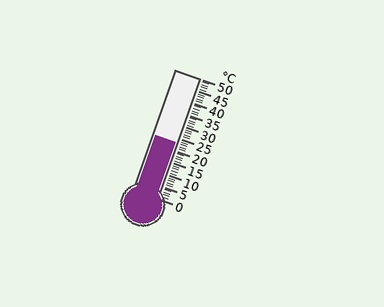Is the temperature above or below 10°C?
The temperature is above 10°C.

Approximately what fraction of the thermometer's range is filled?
The thermometer is filled to approximately 45% of its range.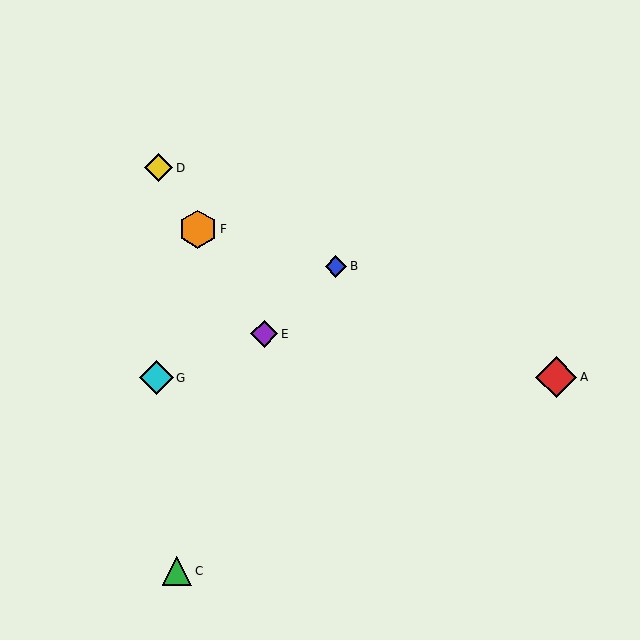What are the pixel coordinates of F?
Object F is at (198, 229).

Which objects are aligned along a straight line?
Objects D, E, F are aligned along a straight line.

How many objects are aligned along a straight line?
3 objects (D, E, F) are aligned along a straight line.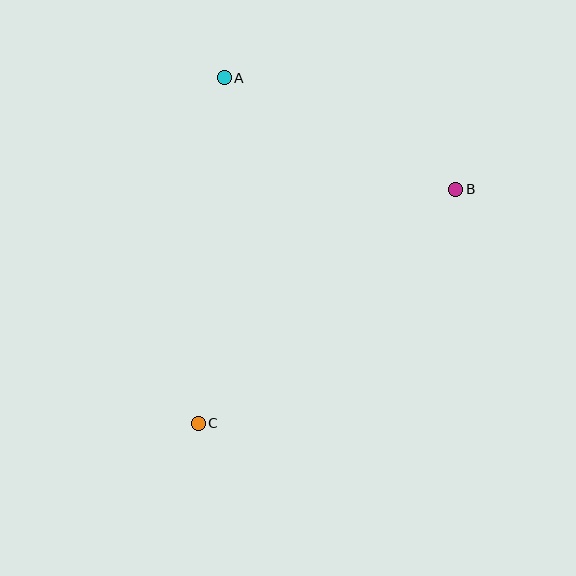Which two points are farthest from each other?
Points B and C are farthest from each other.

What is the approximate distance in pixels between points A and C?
The distance between A and C is approximately 346 pixels.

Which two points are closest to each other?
Points A and B are closest to each other.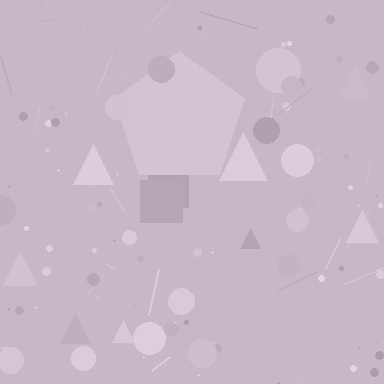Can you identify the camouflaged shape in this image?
The camouflaged shape is a pentagon.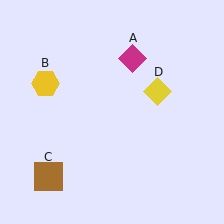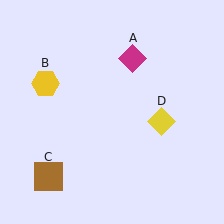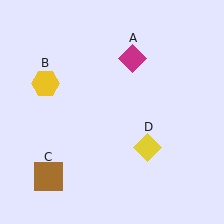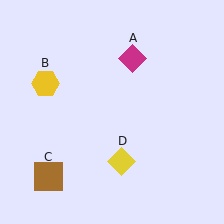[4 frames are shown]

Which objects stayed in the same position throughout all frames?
Magenta diamond (object A) and yellow hexagon (object B) and brown square (object C) remained stationary.